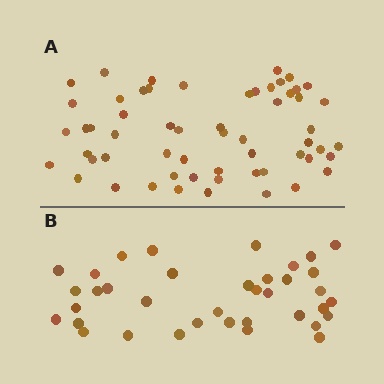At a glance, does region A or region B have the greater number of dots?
Region A (the top region) has more dots.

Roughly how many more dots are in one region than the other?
Region A has approximately 20 more dots than region B.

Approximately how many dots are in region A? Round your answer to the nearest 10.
About 60 dots. (The exact count is 58, which rounds to 60.)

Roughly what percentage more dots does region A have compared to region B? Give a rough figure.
About 55% more.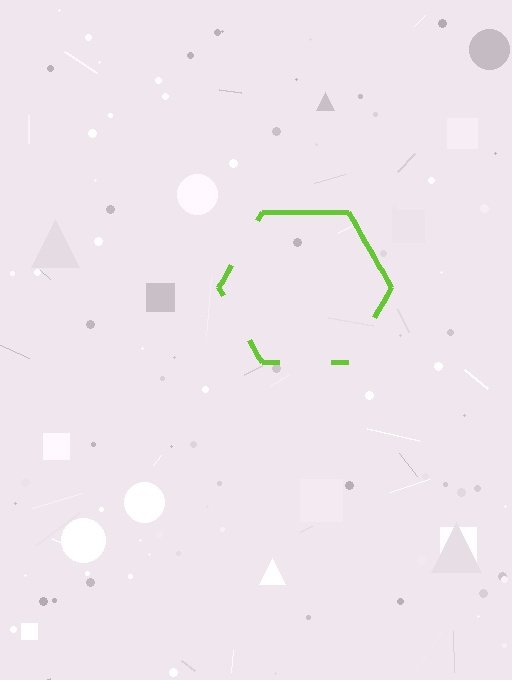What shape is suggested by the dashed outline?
The dashed outline suggests a hexagon.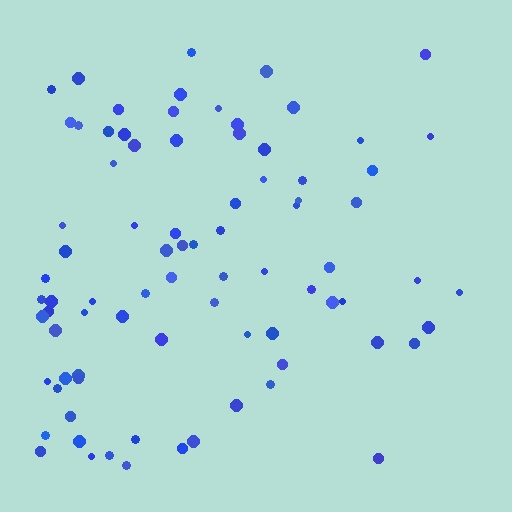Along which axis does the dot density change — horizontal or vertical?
Horizontal.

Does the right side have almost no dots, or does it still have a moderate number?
Still a moderate number, just noticeably fewer than the left.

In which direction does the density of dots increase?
From right to left, with the left side densest.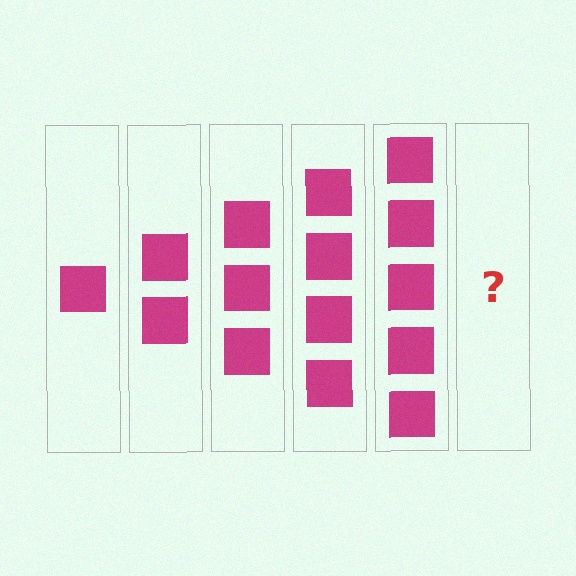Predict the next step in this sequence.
The next step is 6 squares.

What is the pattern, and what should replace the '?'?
The pattern is that each step adds one more square. The '?' should be 6 squares.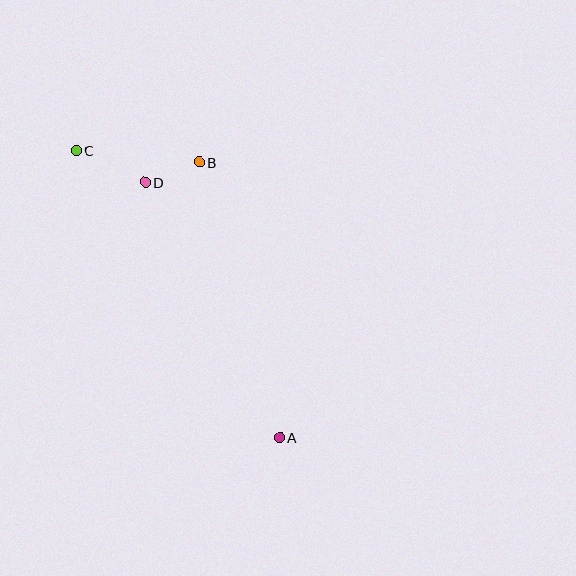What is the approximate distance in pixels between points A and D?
The distance between A and D is approximately 289 pixels.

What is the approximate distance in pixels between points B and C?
The distance between B and C is approximately 123 pixels.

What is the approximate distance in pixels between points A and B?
The distance between A and B is approximately 287 pixels.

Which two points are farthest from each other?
Points A and C are farthest from each other.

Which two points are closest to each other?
Points B and D are closest to each other.